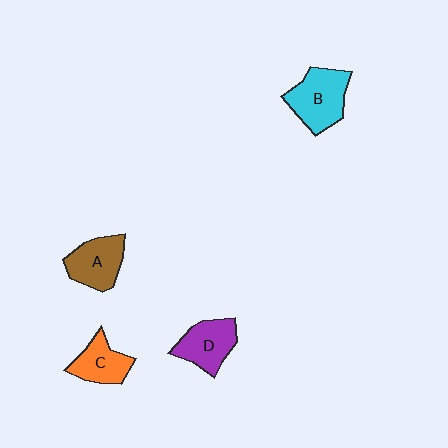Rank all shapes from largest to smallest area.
From largest to smallest: B (cyan), A (brown), D (purple), C (orange).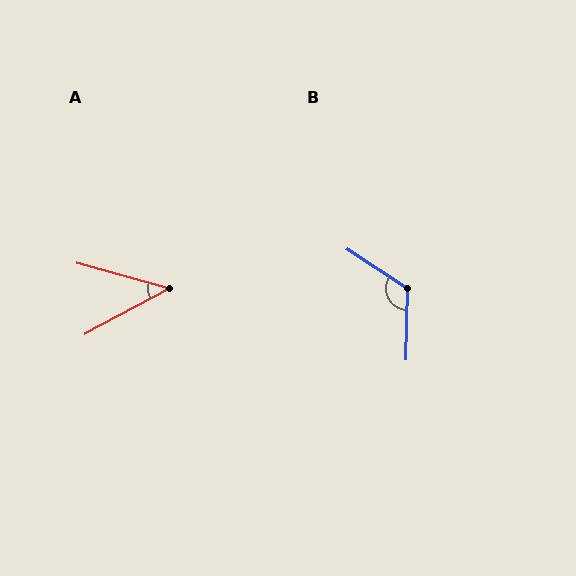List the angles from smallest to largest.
A (44°), B (122°).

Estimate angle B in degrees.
Approximately 122 degrees.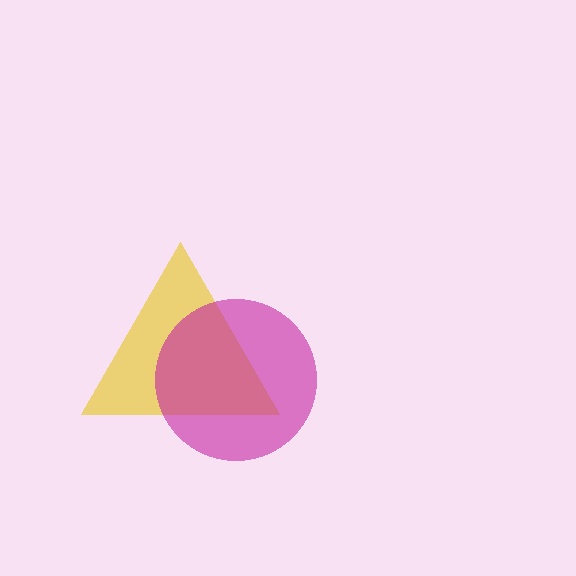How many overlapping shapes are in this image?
There are 2 overlapping shapes in the image.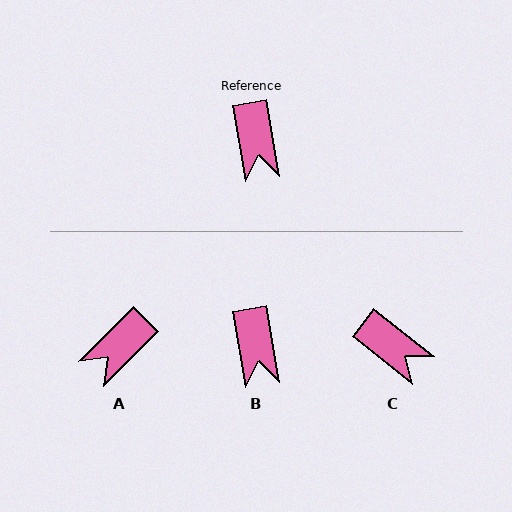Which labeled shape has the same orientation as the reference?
B.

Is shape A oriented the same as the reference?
No, it is off by about 54 degrees.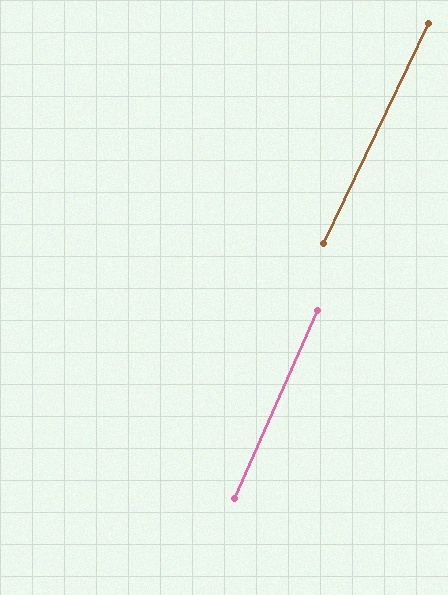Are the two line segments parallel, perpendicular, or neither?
Parallel — their directions differ by only 1.5°.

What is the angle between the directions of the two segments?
Approximately 2 degrees.